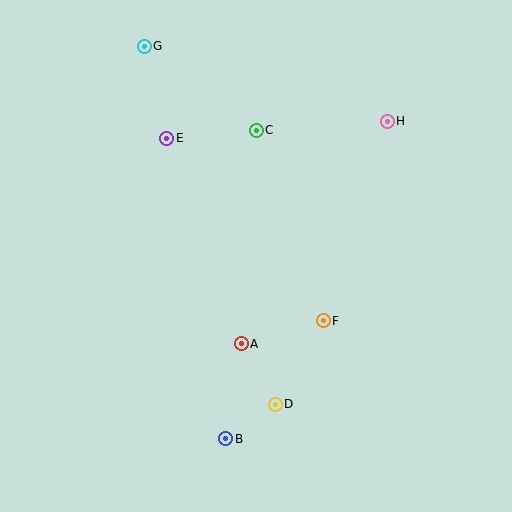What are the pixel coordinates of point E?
Point E is at (167, 138).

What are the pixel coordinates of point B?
Point B is at (226, 439).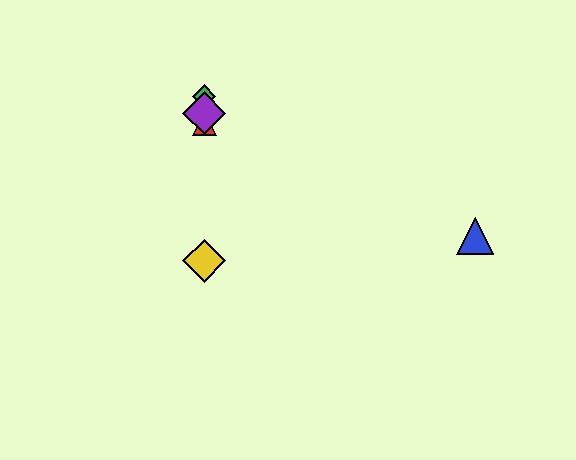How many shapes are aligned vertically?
4 shapes (the red triangle, the green diamond, the yellow diamond, the purple diamond) are aligned vertically.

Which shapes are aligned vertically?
The red triangle, the green diamond, the yellow diamond, the purple diamond are aligned vertically.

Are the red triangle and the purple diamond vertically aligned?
Yes, both are at x≈204.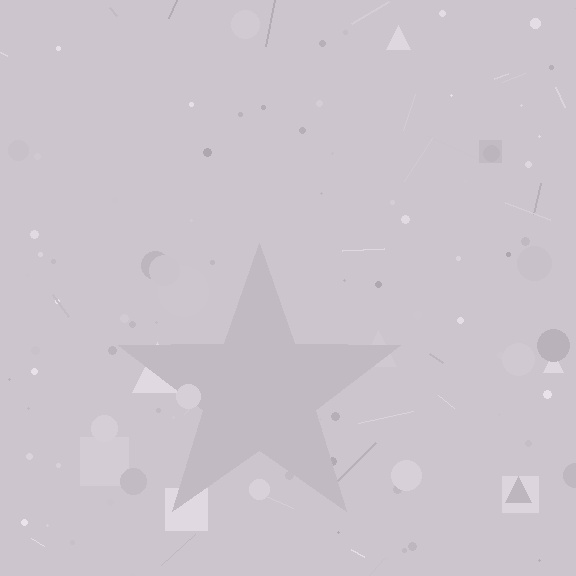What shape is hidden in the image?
A star is hidden in the image.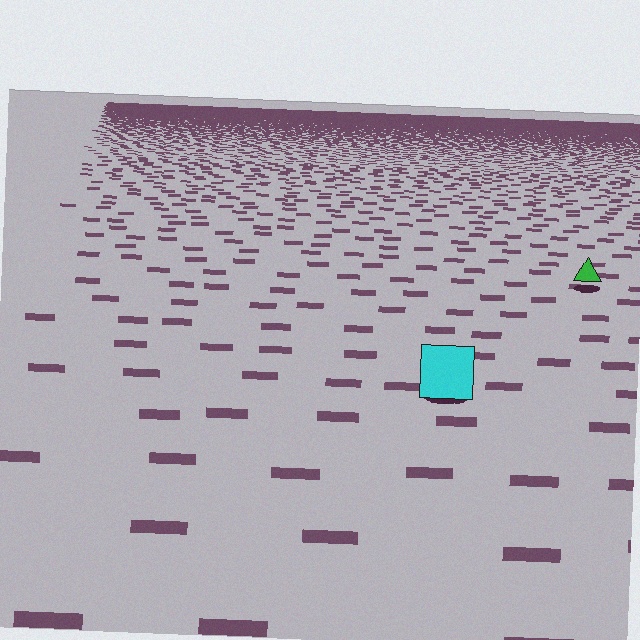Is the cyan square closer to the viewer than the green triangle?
Yes. The cyan square is closer — you can tell from the texture gradient: the ground texture is coarser near it.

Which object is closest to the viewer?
The cyan square is closest. The texture marks near it are larger and more spread out.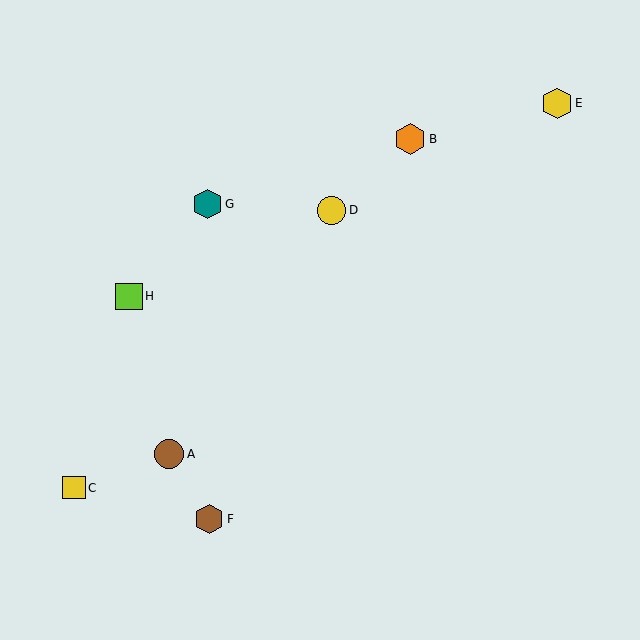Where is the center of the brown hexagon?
The center of the brown hexagon is at (209, 519).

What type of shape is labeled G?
Shape G is a teal hexagon.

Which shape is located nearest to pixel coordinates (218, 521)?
The brown hexagon (labeled F) at (209, 519) is nearest to that location.